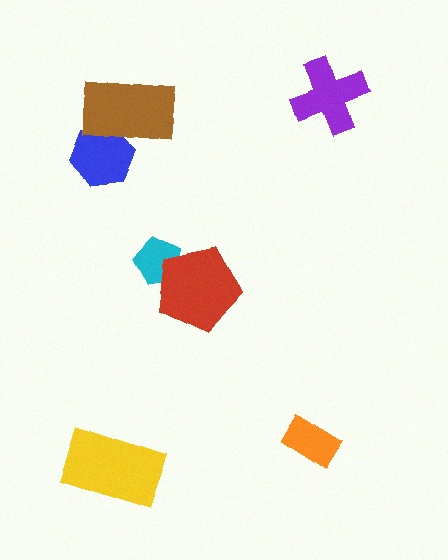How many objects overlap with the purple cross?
0 objects overlap with the purple cross.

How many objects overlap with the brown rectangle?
1 object overlaps with the brown rectangle.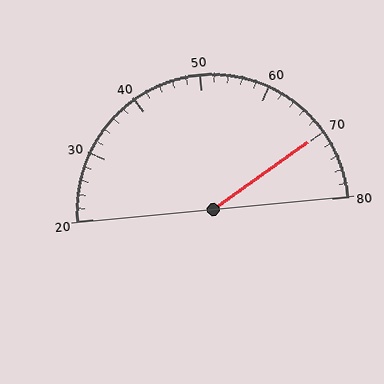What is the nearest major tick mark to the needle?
The nearest major tick mark is 70.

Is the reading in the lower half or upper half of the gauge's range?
The reading is in the upper half of the range (20 to 80).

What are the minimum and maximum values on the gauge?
The gauge ranges from 20 to 80.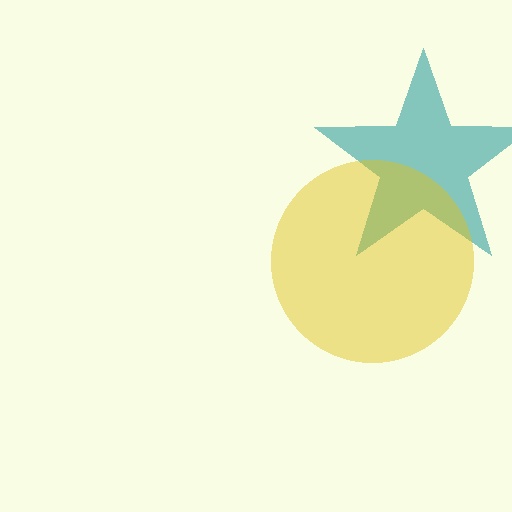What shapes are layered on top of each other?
The layered shapes are: a teal star, a yellow circle.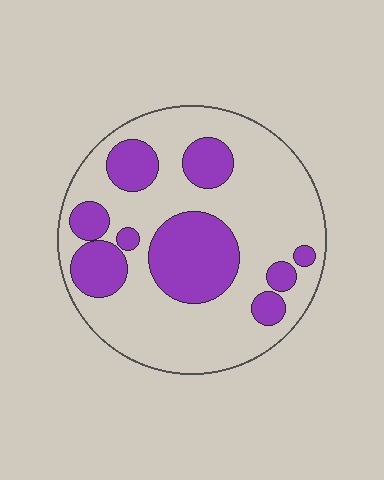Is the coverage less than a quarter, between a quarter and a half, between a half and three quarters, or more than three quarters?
Between a quarter and a half.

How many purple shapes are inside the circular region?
9.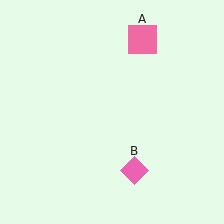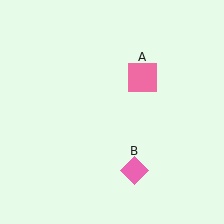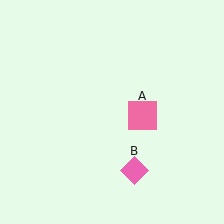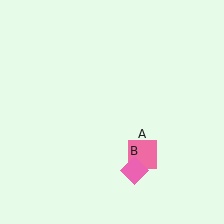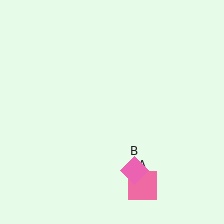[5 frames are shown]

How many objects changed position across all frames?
1 object changed position: pink square (object A).